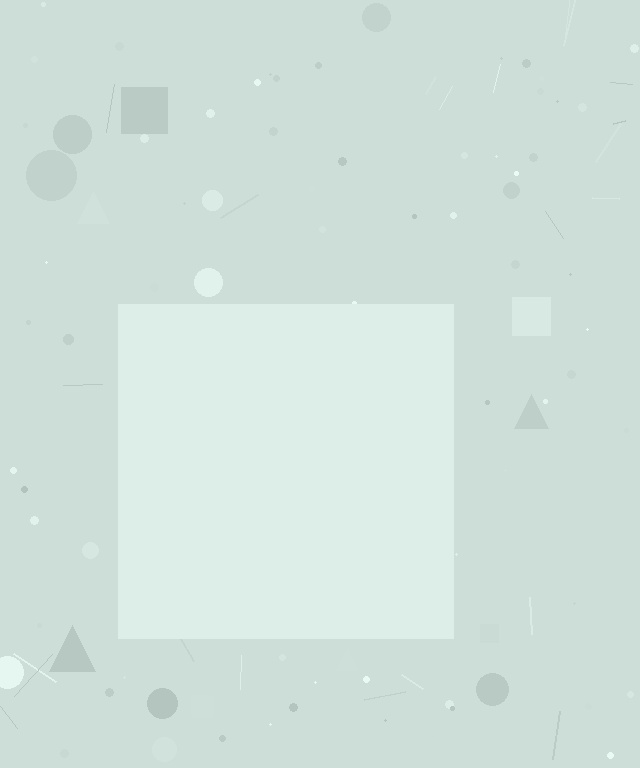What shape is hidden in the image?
A square is hidden in the image.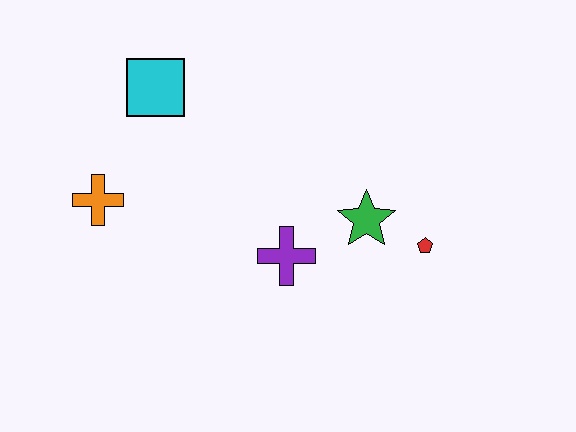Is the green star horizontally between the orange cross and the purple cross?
No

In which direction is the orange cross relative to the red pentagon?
The orange cross is to the left of the red pentagon.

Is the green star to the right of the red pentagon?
No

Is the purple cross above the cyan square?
No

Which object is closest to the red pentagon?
The green star is closest to the red pentagon.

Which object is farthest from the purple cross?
The cyan square is farthest from the purple cross.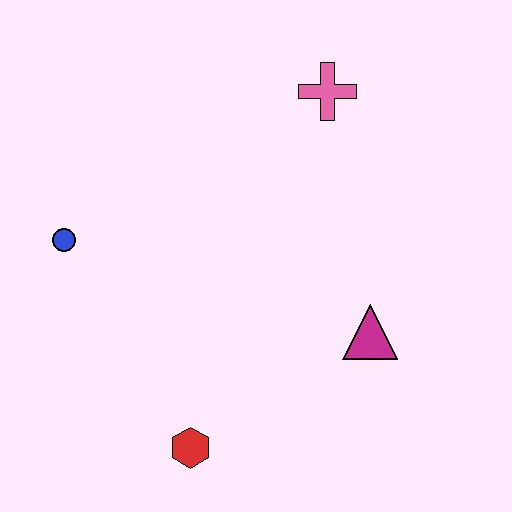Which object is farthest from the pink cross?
The red hexagon is farthest from the pink cross.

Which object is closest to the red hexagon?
The magenta triangle is closest to the red hexagon.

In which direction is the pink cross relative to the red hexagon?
The pink cross is above the red hexagon.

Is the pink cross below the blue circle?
No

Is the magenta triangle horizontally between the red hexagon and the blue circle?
No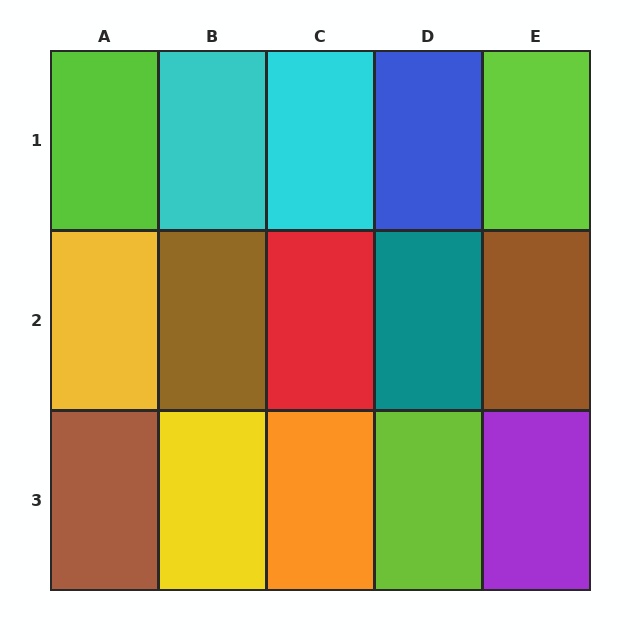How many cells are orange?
1 cell is orange.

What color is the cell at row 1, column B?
Cyan.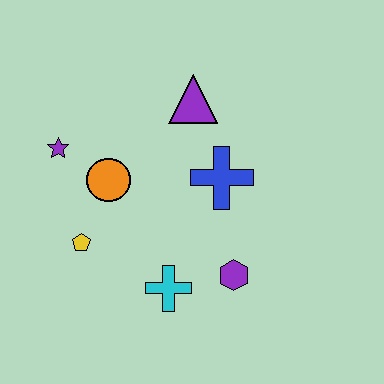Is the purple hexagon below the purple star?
Yes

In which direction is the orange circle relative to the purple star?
The orange circle is to the right of the purple star.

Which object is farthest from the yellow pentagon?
The purple triangle is farthest from the yellow pentagon.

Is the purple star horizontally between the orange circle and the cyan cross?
No